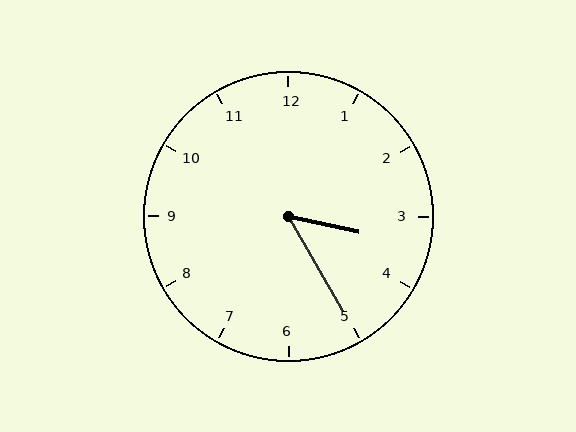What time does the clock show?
3:25.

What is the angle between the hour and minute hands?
Approximately 48 degrees.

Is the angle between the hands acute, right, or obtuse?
It is acute.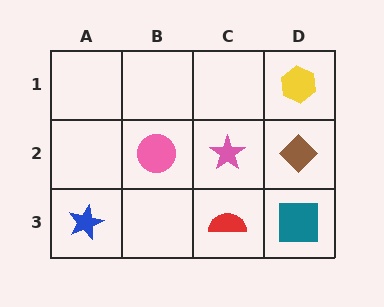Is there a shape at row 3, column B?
No, that cell is empty.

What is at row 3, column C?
A red semicircle.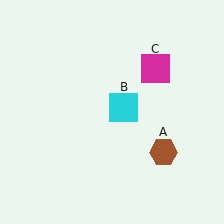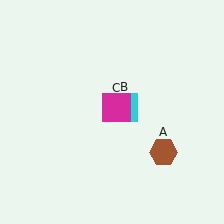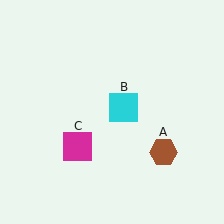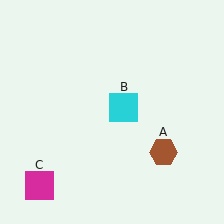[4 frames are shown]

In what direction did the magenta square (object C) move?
The magenta square (object C) moved down and to the left.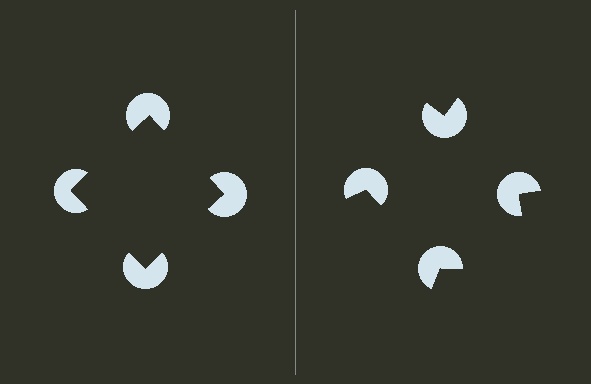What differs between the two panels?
The pac-man discs are positioned identically on both sides; only the wedge orientations differ. On the left they align to a square; on the right they are misaligned.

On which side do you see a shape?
An illusory square appears on the left side. On the right side the wedge cuts are rotated, so no coherent shape forms.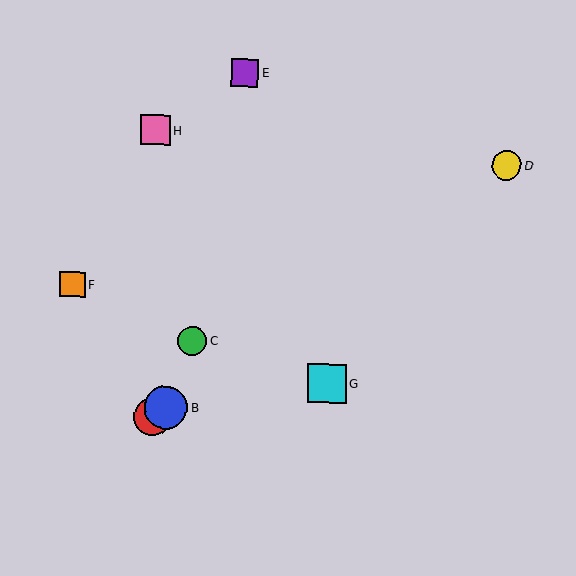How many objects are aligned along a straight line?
3 objects (A, B, D) are aligned along a straight line.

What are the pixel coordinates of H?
Object H is at (155, 130).